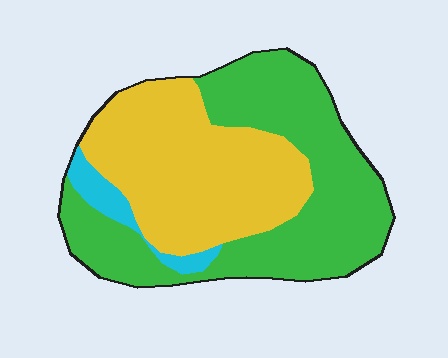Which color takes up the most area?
Green, at roughly 50%.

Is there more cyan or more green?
Green.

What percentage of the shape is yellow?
Yellow covers around 45% of the shape.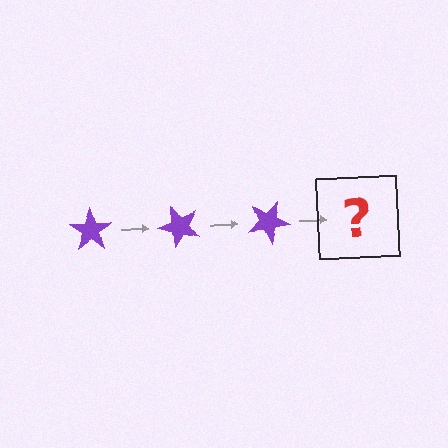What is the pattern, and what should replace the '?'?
The pattern is that the star rotates 50 degrees each step. The '?' should be a purple star rotated 150 degrees.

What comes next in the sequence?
The next element should be a purple star rotated 150 degrees.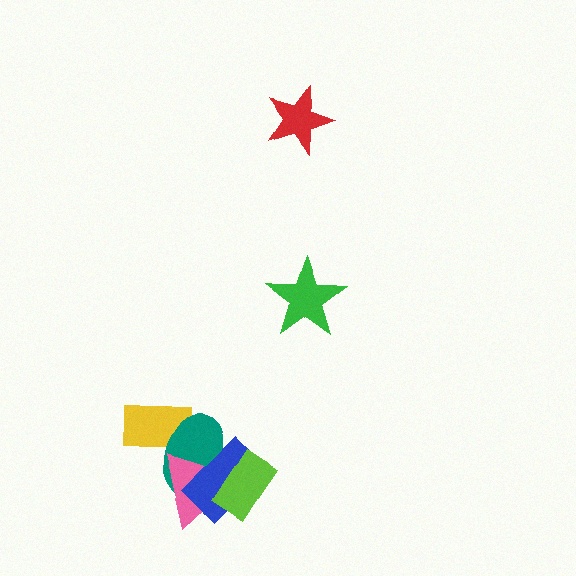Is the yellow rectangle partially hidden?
Yes, it is partially covered by another shape.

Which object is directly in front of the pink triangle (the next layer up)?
The blue rectangle is directly in front of the pink triangle.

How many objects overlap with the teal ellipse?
4 objects overlap with the teal ellipse.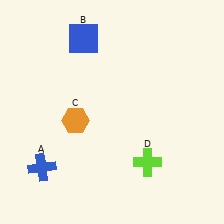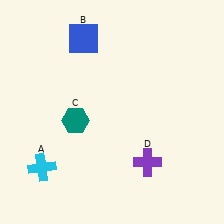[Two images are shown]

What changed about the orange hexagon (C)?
In Image 1, C is orange. In Image 2, it changed to teal.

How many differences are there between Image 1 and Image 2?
There are 3 differences between the two images.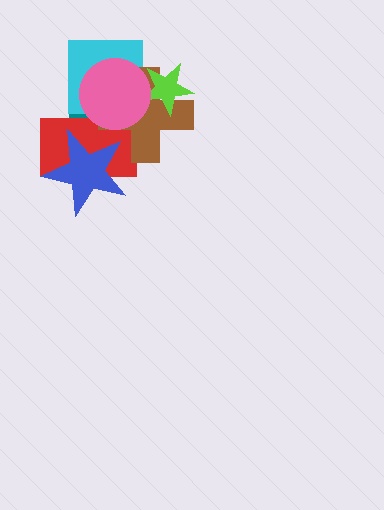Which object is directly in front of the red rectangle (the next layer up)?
The blue star is directly in front of the red rectangle.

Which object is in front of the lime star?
The pink circle is in front of the lime star.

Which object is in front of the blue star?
The brown cross is in front of the blue star.